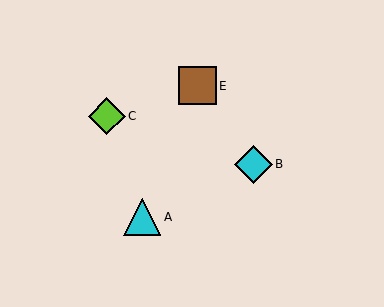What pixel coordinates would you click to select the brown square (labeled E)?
Click at (197, 86) to select the brown square E.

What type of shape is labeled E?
Shape E is a brown square.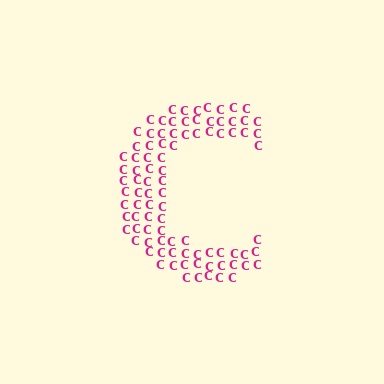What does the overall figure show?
The overall figure shows the letter C.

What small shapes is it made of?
It is made of small letter C's.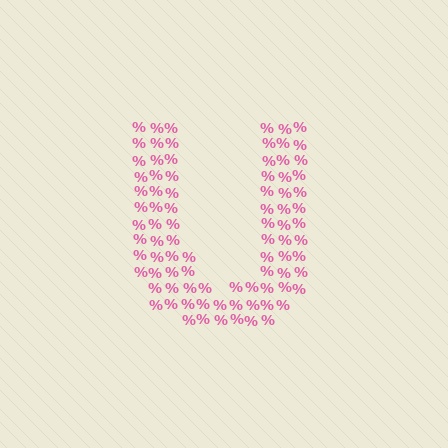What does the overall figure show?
The overall figure shows the letter U.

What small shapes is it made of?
It is made of small percent signs.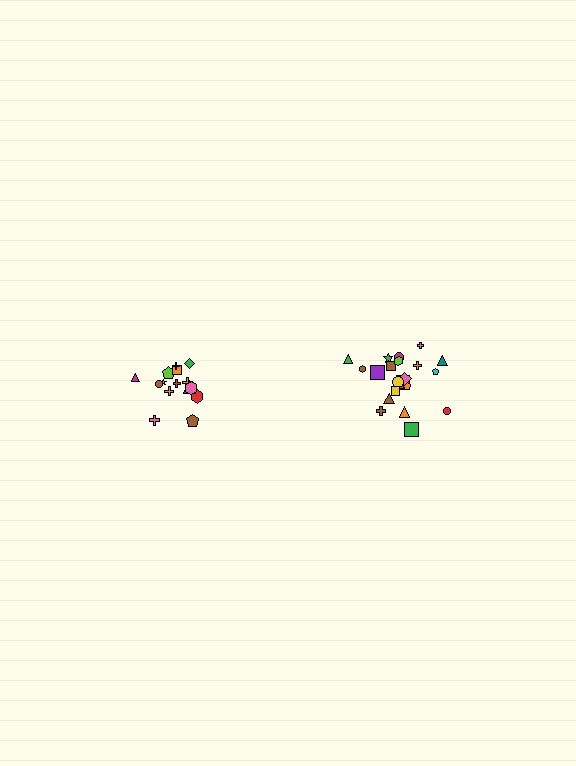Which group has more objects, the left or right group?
The right group.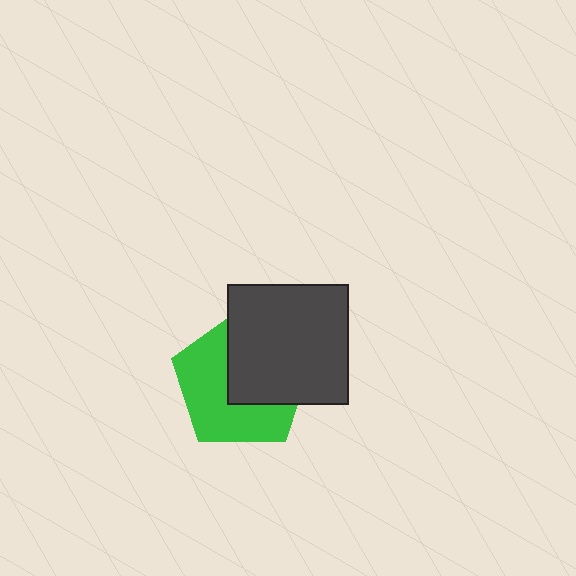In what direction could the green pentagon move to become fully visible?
The green pentagon could move toward the lower-left. That would shift it out from behind the dark gray square entirely.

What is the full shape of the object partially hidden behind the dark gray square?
The partially hidden object is a green pentagon.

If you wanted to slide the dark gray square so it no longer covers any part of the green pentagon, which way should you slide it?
Slide it toward the upper-right — that is the most direct way to separate the two shapes.